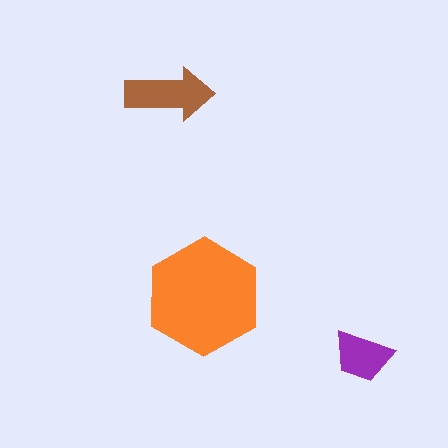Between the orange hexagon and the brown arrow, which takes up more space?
The orange hexagon.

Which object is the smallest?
The purple trapezoid.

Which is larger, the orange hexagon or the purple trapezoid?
The orange hexagon.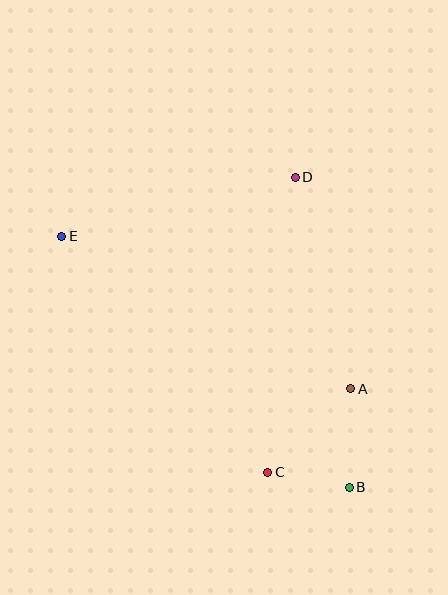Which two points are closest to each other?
Points B and C are closest to each other.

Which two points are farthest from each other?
Points B and E are farthest from each other.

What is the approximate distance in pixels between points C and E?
The distance between C and E is approximately 313 pixels.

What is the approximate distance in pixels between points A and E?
The distance between A and E is approximately 327 pixels.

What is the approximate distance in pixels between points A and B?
The distance between A and B is approximately 98 pixels.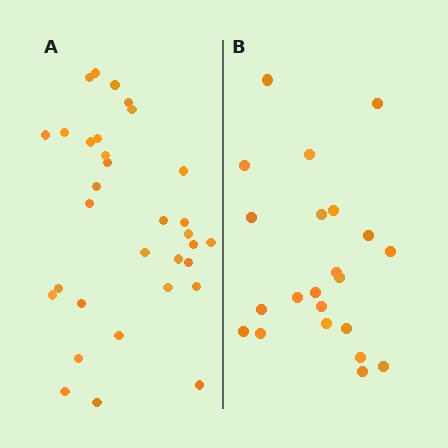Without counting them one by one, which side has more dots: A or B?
Region A (the left region) has more dots.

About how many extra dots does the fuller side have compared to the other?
Region A has roughly 10 or so more dots than region B.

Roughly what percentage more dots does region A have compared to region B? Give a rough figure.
About 45% more.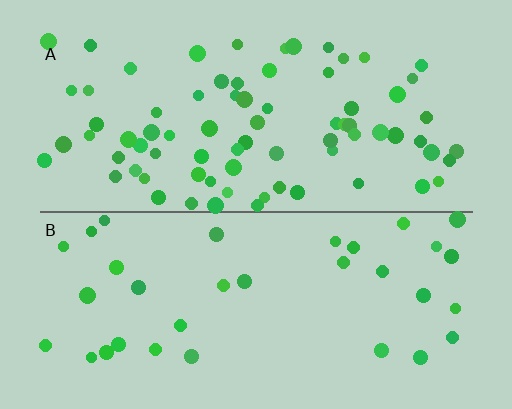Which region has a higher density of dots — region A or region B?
A (the top).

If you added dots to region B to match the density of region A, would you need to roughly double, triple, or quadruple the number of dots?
Approximately double.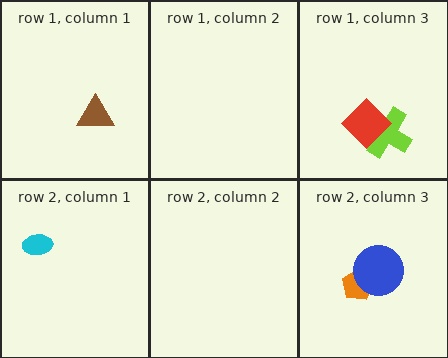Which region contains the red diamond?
The row 1, column 3 region.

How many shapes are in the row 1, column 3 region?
2.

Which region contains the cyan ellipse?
The row 2, column 1 region.